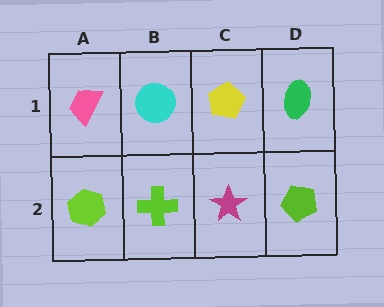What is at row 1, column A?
A pink trapezoid.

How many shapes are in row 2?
4 shapes.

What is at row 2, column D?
A lime pentagon.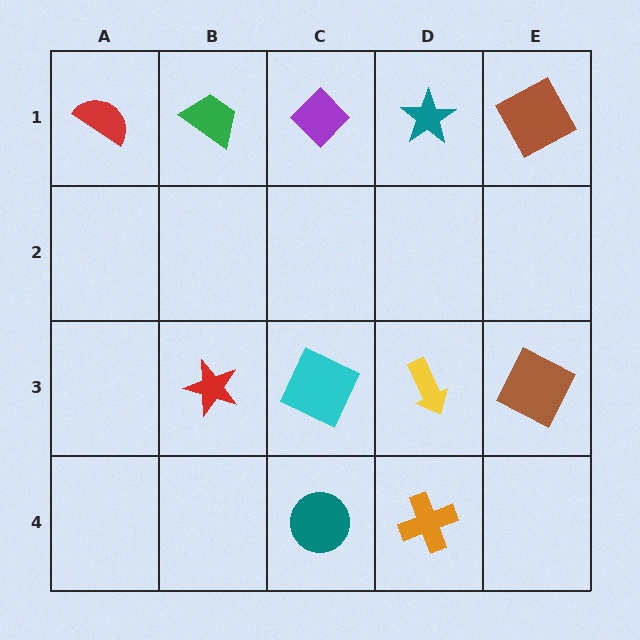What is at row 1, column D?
A teal star.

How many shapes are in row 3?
4 shapes.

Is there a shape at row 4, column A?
No, that cell is empty.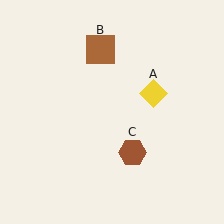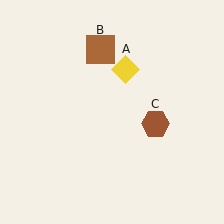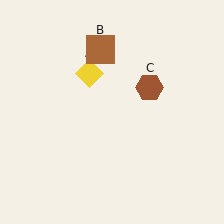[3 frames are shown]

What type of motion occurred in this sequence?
The yellow diamond (object A), brown hexagon (object C) rotated counterclockwise around the center of the scene.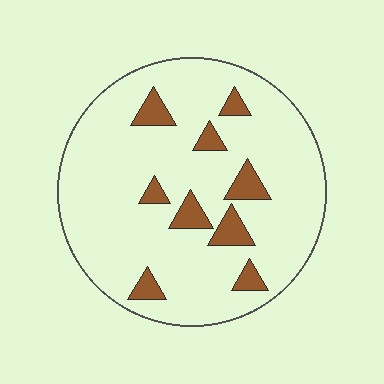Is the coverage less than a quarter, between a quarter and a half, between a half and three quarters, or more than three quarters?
Less than a quarter.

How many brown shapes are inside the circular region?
9.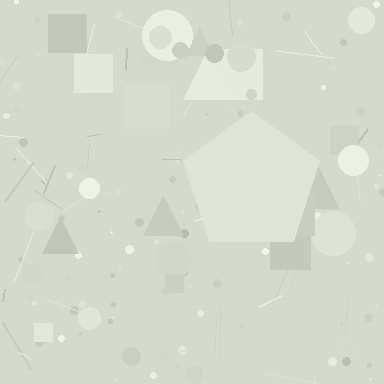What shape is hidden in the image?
A pentagon is hidden in the image.